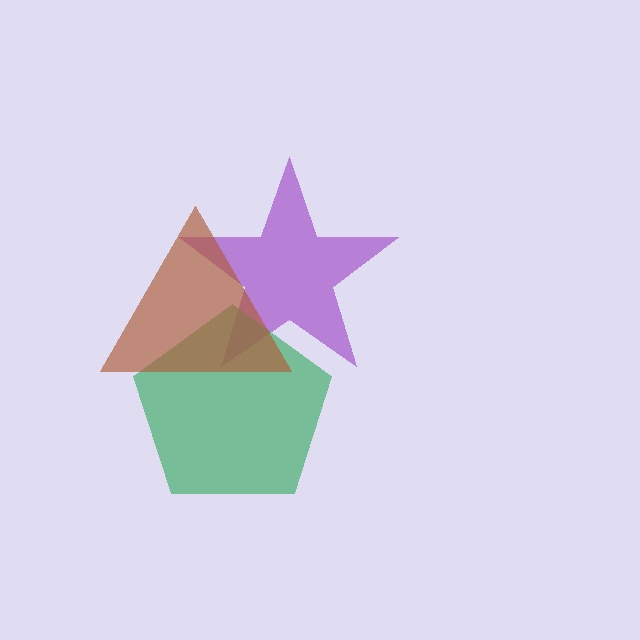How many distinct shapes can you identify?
There are 3 distinct shapes: a purple star, a green pentagon, a brown triangle.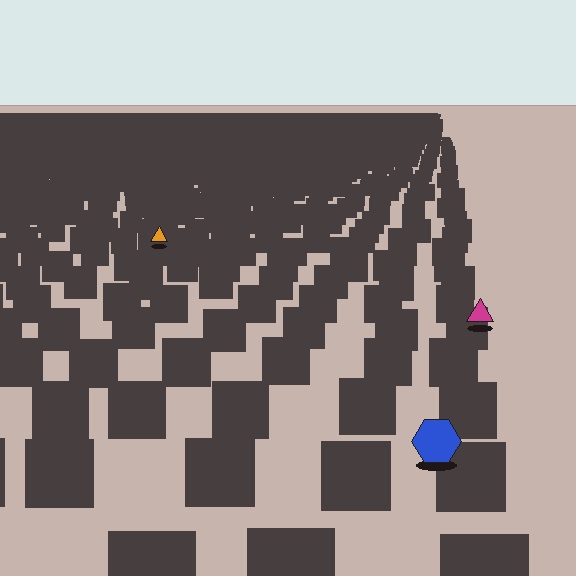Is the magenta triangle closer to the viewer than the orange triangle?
Yes. The magenta triangle is closer — you can tell from the texture gradient: the ground texture is coarser near it.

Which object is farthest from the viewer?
The orange triangle is farthest from the viewer. It appears smaller and the ground texture around it is denser.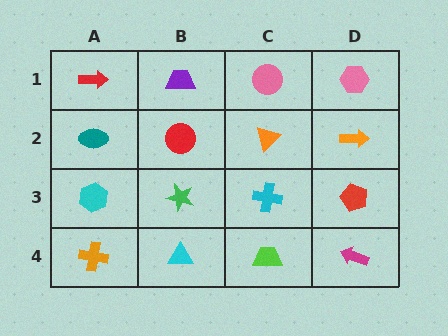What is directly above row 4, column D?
A red pentagon.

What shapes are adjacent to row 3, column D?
An orange arrow (row 2, column D), a magenta arrow (row 4, column D), a cyan cross (row 3, column C).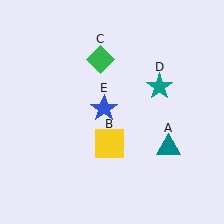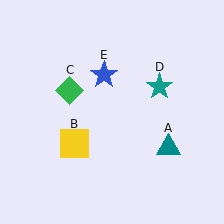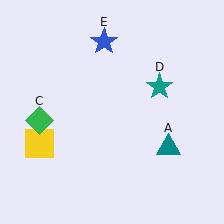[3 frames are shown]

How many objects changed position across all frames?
3 objects changed position: yellow square (object B), green diamond (object C), blue star (object E).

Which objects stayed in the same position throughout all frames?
Teal triangle (object A) and teal star (object D) remained stationary.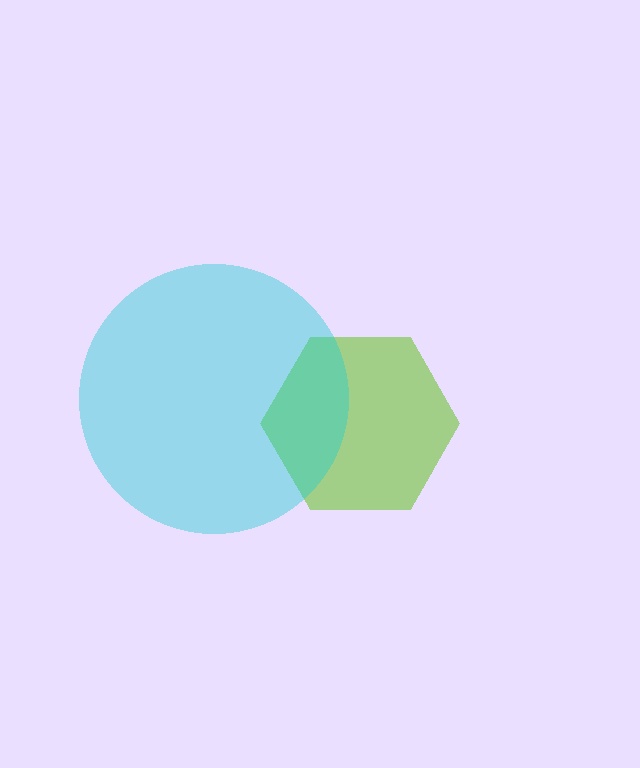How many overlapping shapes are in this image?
There are 2 overlapping shapes in the image.